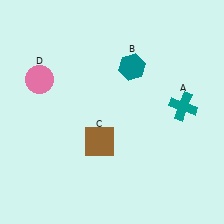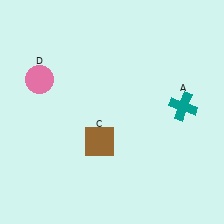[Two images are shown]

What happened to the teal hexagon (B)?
The teal hexagon (B) was removed in Image 2. It was in the top-right area of Image 1.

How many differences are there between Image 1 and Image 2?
There is 1 difference between the two images.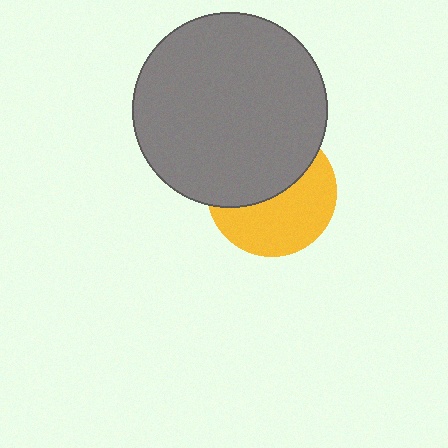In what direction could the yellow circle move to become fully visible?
The yellow circle could move down. That would shift it out from behind the gray circle entirely.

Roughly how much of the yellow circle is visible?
About half of it is visible (roughly 52%).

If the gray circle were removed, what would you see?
You would see the complete yellow circle.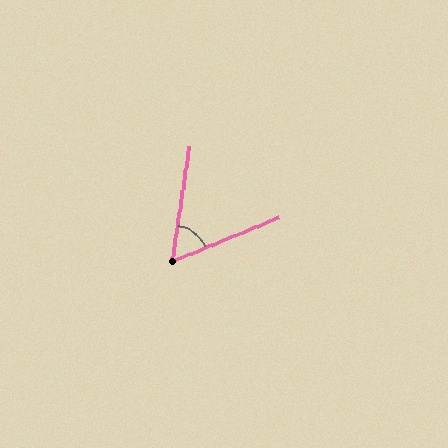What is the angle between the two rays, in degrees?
Approximately 59 degrees.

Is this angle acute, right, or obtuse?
It is acute.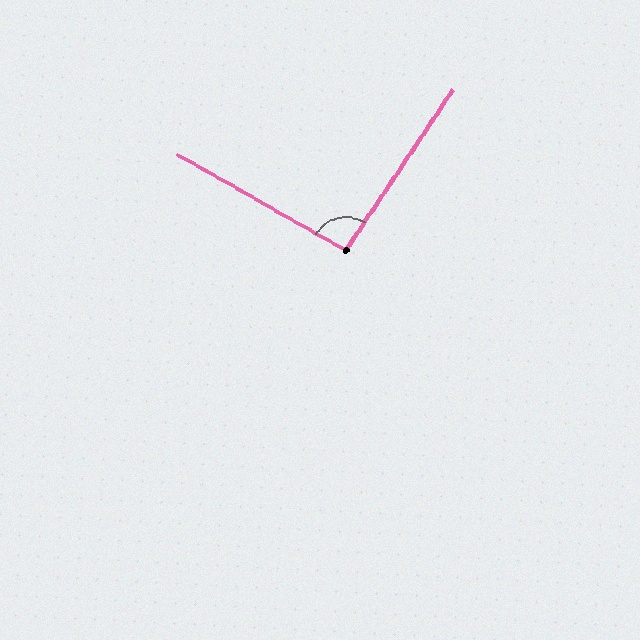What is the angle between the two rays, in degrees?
Approximately 94 degrees.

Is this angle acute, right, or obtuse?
It is approximately a right angle.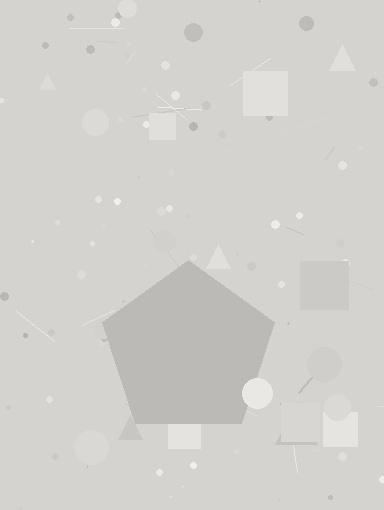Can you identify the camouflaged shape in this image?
The camouflaged shape is a pentagon.